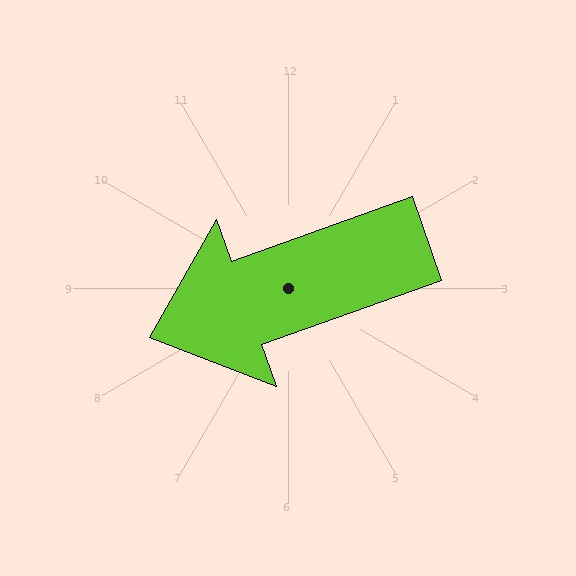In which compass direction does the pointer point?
West.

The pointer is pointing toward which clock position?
Roughly 8 o'clock.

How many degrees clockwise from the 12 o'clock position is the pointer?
Approximately 250 degrees.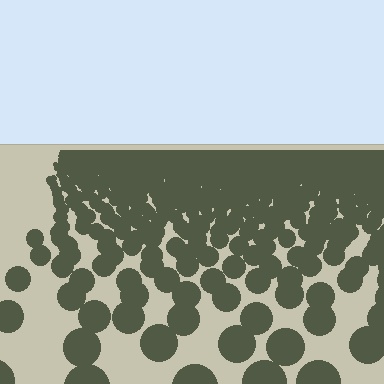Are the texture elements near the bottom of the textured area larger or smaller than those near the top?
Larger. Near the bottom, elements are closer to the viewer and appear at a bigger on-screen size.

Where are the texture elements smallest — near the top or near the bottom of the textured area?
Near the top.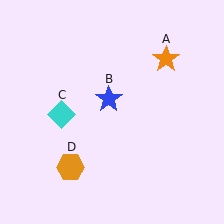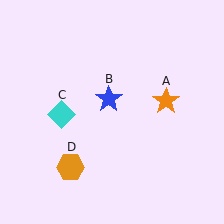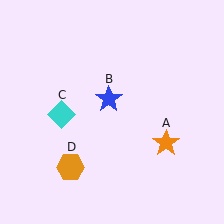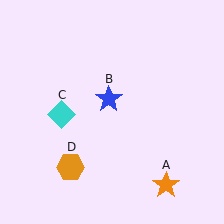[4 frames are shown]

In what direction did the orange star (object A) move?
The orange star (object A) moved down.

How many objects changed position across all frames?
1 object changed position: orange star (object A).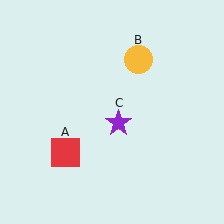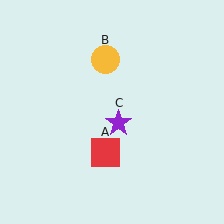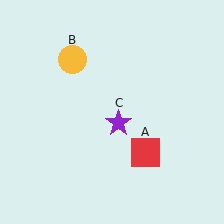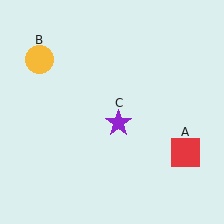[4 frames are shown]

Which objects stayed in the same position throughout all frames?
Purple star (object C) remained stationary.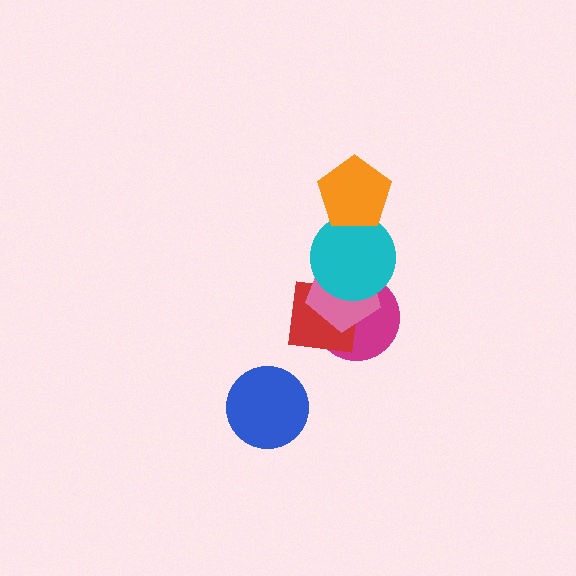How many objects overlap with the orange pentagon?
1 object overlaps with the orange pentagon.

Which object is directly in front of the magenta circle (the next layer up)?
The red square is directly in front of the magenta circle.